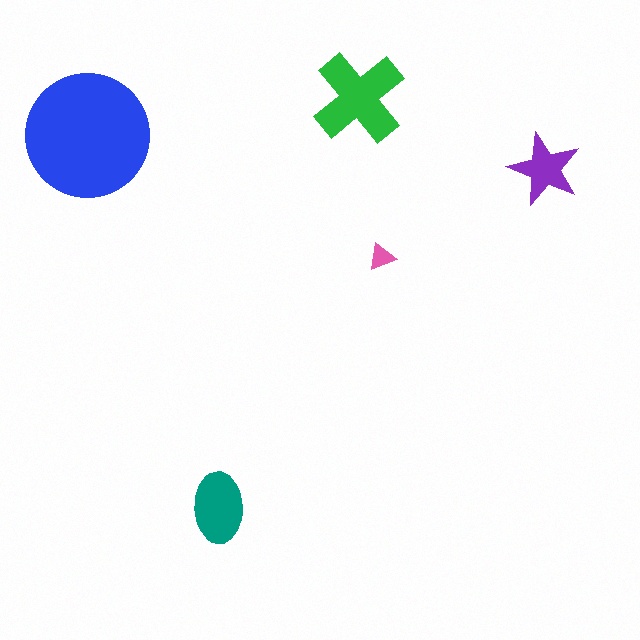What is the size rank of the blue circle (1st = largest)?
1st.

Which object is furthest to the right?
The purple star is rightmost.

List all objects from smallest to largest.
The pink triangle, the purple star, the teal ellipse, the green cross, the blue circle.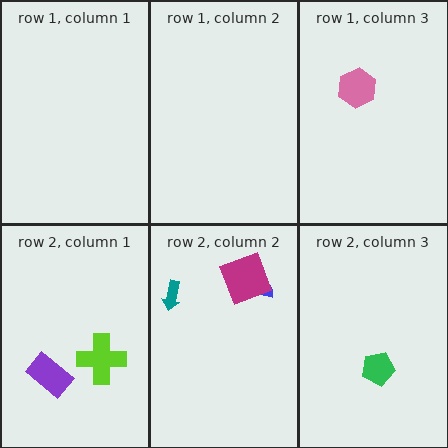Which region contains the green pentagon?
The row 2, column 3 region.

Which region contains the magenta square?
The row 2, column 2 region.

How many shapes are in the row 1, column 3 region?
1.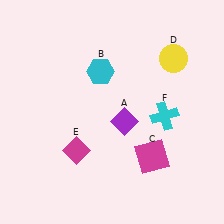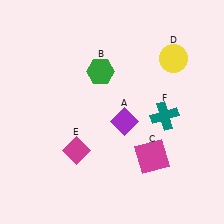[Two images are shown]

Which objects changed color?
B changed from cyan to green. F changed from cyan to teal.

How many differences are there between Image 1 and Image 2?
There are 2 differences between the two images.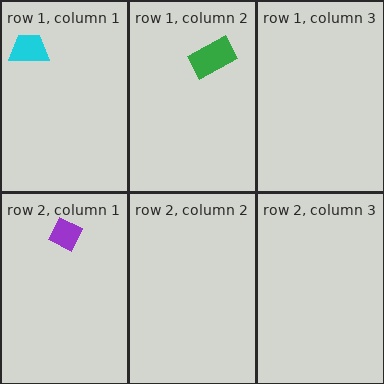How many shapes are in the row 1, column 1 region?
1.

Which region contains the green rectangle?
The row 1, column 2 region.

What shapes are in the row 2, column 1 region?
The purple diamond.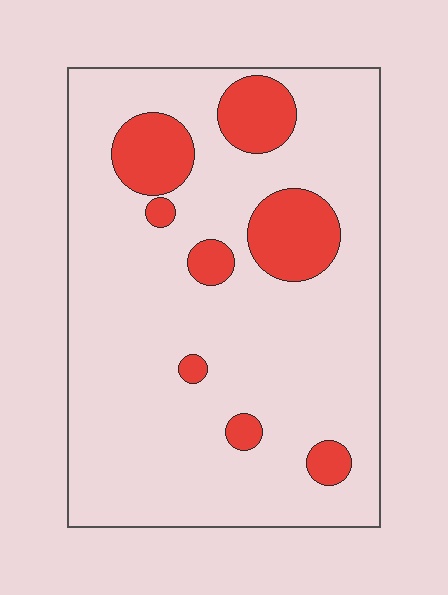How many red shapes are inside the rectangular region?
8.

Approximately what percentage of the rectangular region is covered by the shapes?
Approximately 15%.